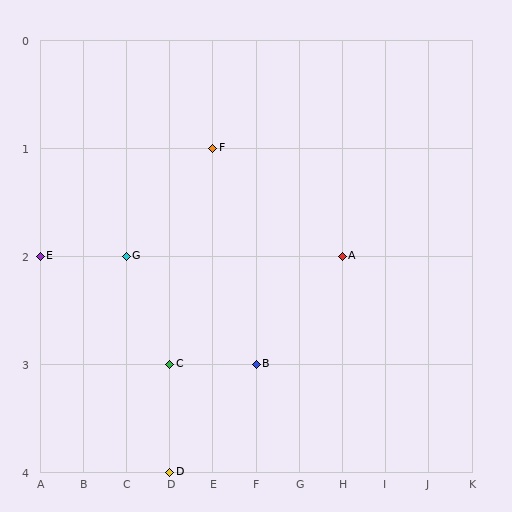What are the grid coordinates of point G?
Point G is at grid coordinates (C, 2).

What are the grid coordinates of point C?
Point C is at grid coordinates (D, 3).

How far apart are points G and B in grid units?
Points G and B are 3 columns and 1 row apart (about 3.2 grid units diagonally).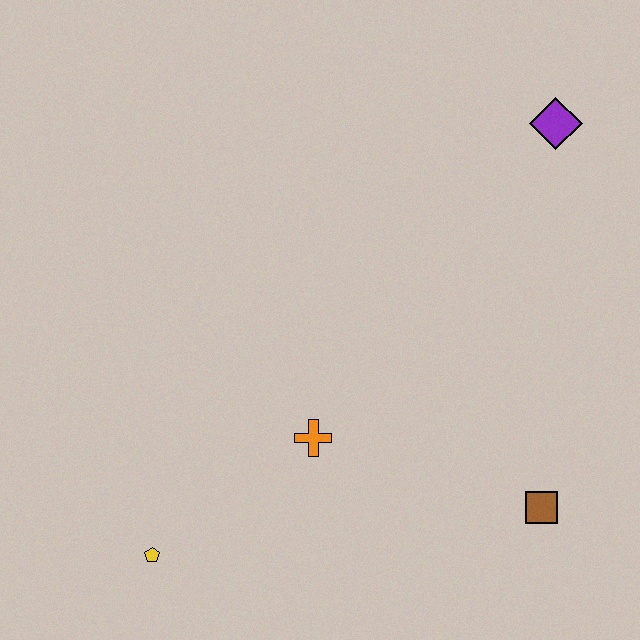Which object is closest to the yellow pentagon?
The orange cross is closest to the yellow pentagon.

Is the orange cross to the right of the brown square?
No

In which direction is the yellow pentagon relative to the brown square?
The yellow pentagon is to the left of the brown square.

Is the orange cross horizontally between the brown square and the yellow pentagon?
Yes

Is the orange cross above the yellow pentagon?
Yes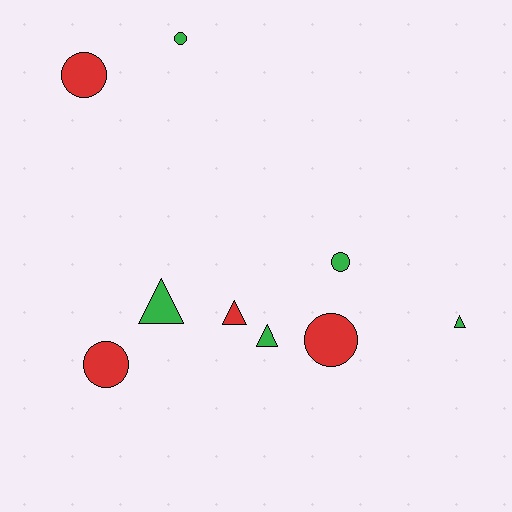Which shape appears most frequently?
Circle, with 5 objects.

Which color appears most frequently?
Green, with 5 objects.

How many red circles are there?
There are 3 red circles.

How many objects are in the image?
There are 9 objects.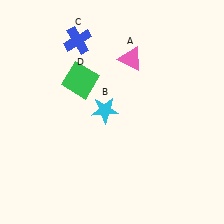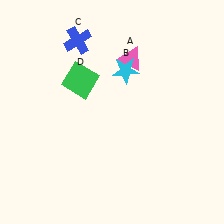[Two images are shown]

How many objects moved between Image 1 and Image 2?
1 object moved between the two images.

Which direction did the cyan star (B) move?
The cyan star (B) moved up.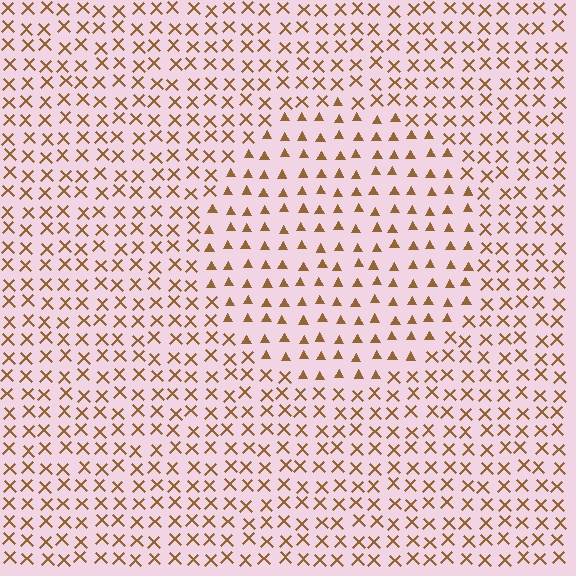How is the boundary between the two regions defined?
The boundary is defined by a change in element shape: triangles inside vs. X marks outside. All elements share the same color and spacing.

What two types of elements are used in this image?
The image uses triangles inside the circle region and X marks outside it.